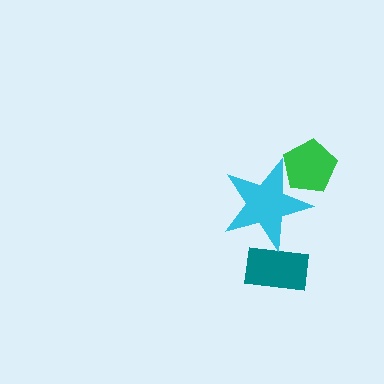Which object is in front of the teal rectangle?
The cyan star is in front of the teal rectangle.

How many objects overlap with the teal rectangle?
1 object overlaps with the teal rectangle.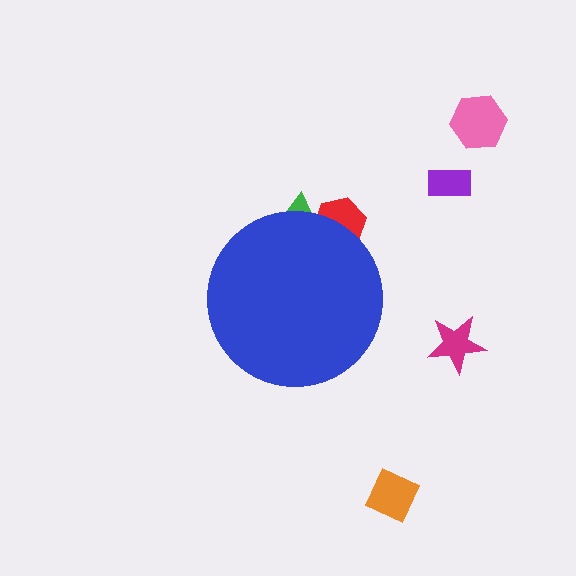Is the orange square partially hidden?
No, the orange square is fully visible.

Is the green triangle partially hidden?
Yes, the green triangle is partially hidden behind the blue circle.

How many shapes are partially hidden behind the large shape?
2 shapes are partially hidden.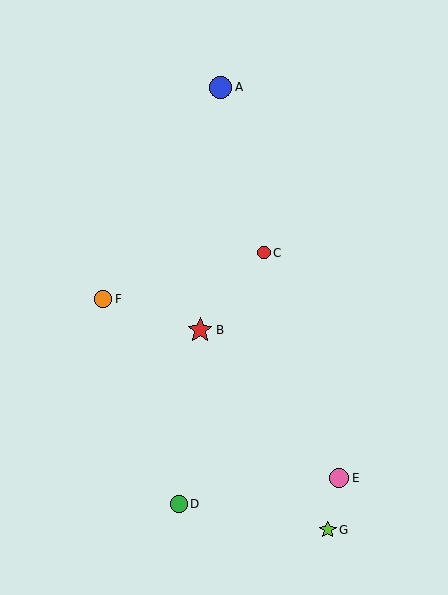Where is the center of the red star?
The center of the red star is at (200, 330).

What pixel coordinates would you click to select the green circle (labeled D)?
Click at (179, 504) to select the green circle D.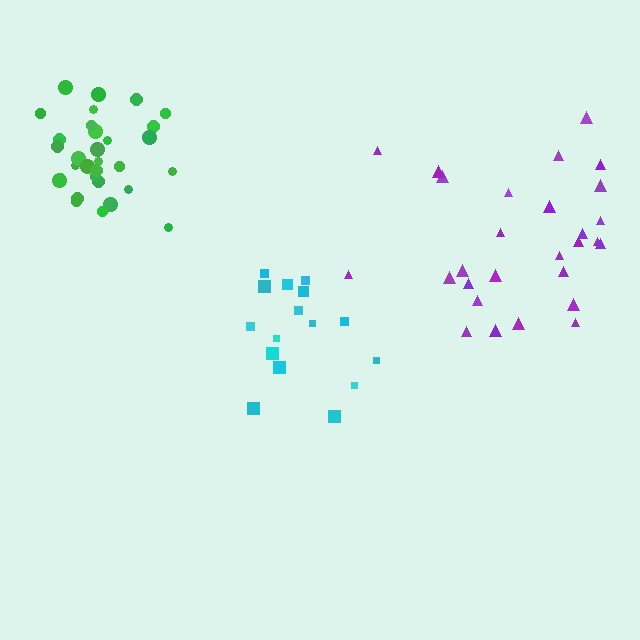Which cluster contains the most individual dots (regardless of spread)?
Green (31).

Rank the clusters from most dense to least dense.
green, cyan, purple.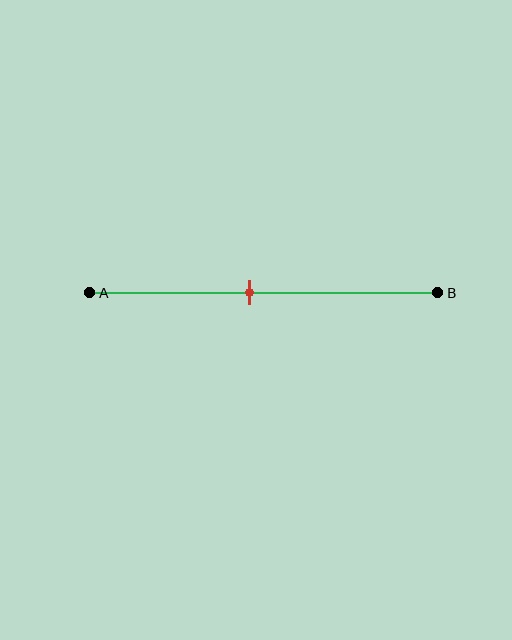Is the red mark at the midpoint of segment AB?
No, the mark is at about 45% from A, not at the 50% midpoint.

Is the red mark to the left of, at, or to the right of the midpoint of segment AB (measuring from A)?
The red mark is to the left of the midpoint of segment AB.